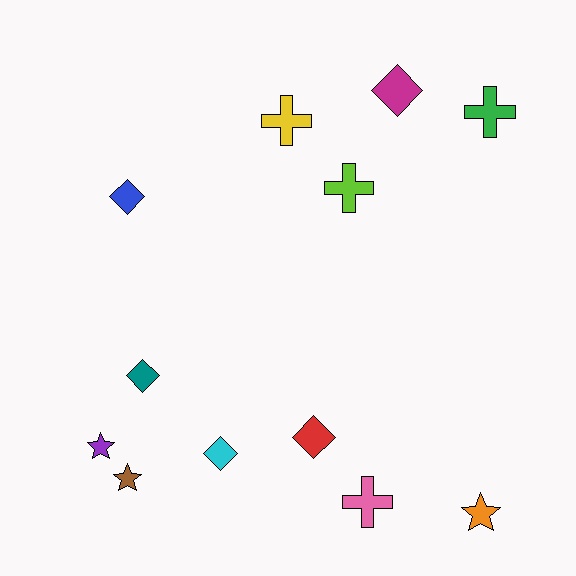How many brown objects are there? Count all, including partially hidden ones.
There is 1 brown object.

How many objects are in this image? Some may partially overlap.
There are 12 objects.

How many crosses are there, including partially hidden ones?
There are 4 crosses.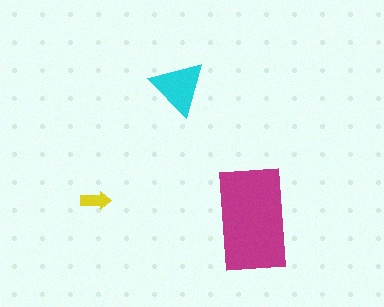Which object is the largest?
The magenta rectangle.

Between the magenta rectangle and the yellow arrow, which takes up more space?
The magenta rectangle.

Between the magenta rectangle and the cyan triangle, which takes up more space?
The magenta rectangle.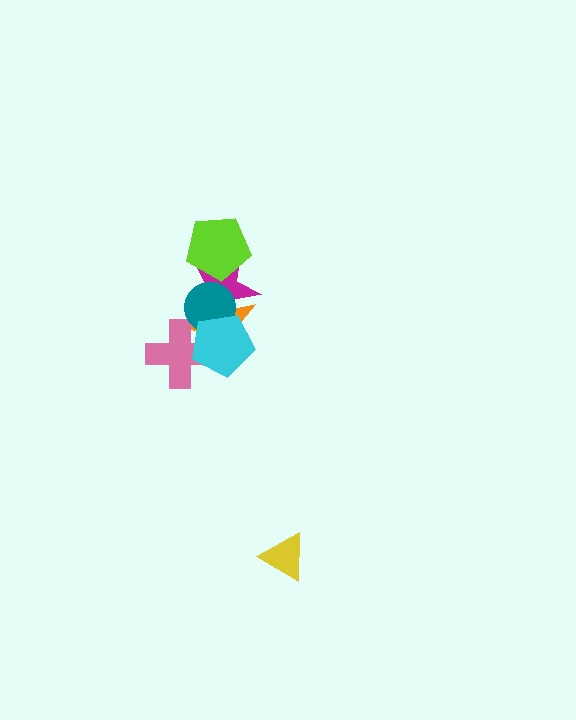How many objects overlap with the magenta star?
4 objects overlap with the magenta star.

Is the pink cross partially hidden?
Yes, it is partially covered by another shape.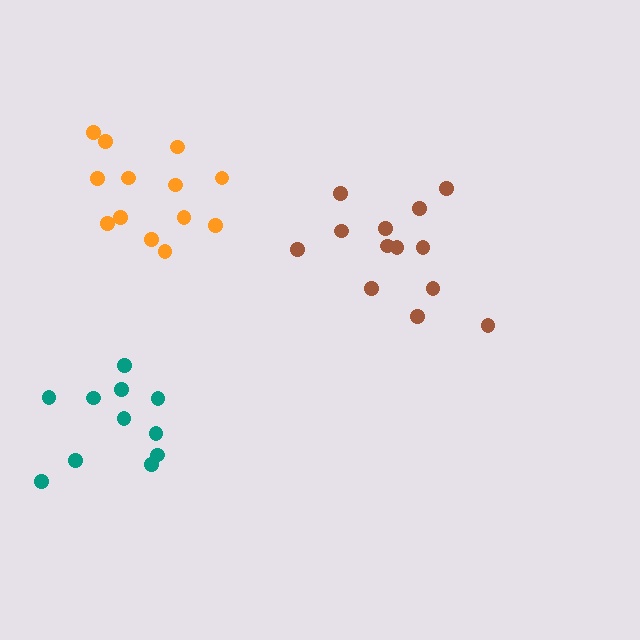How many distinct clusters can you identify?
There are 3 distinct clusters.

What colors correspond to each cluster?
The clusters are colored: teal, orange, brown.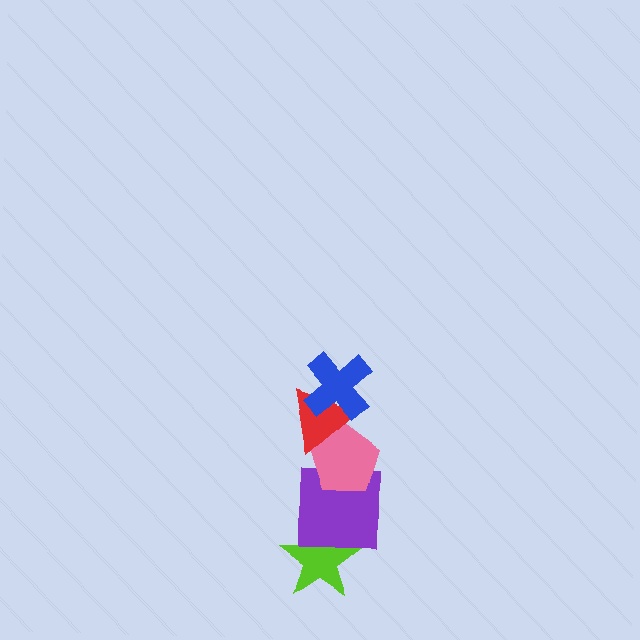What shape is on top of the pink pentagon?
The red triangle is on top of the pink pentagon.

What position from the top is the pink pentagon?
The pink pentagon is 3rd from the top.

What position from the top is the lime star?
The lime star is 5th from the top.